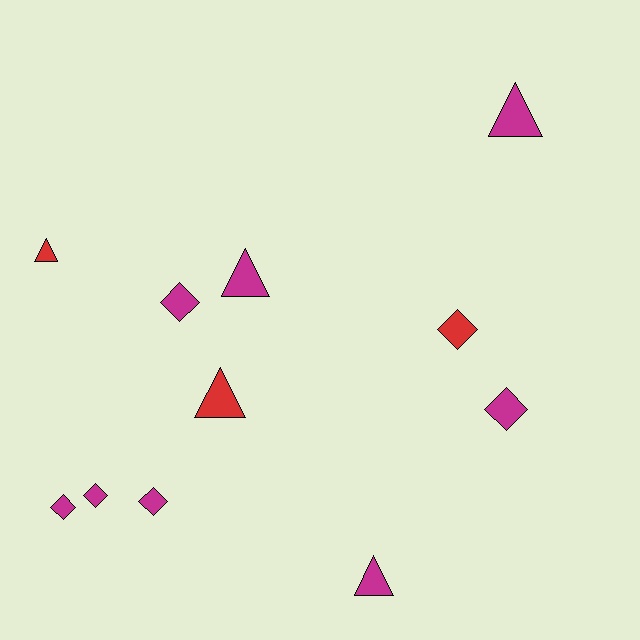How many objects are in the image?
There are 11 objects.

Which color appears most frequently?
Magenta, with 8 objects.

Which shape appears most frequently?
Diamond, with 6 objects.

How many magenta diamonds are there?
There are 5 magenta diamonds.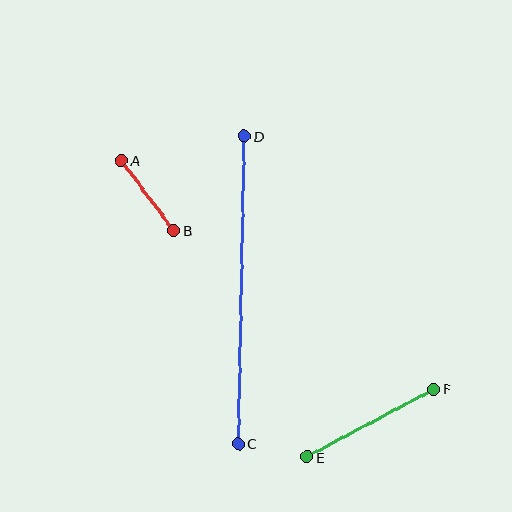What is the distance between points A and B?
The distance is approximately 88 pixels.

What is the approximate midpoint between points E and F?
The midpoint is at approximately (370, 423) pixels.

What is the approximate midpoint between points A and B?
The midpoint is at approximately (148, 196) pixels.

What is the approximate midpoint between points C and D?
The midpoint is at approximately (241, 290) pixels.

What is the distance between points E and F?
The distance is approximately 144 pixels.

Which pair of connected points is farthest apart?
Points C and D are farthest apart.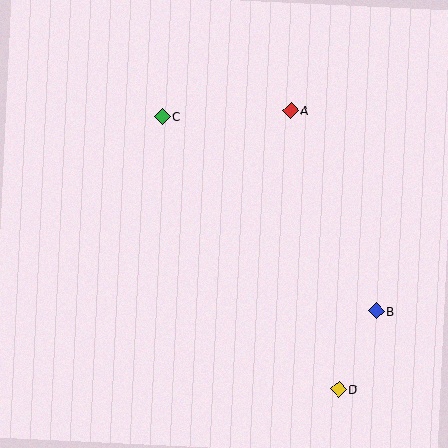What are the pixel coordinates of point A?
Point A is at (291, 110).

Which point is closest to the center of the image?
Point C at (162, 116) is closest to the center.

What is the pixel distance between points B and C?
The distance between B and C is 290 pixels.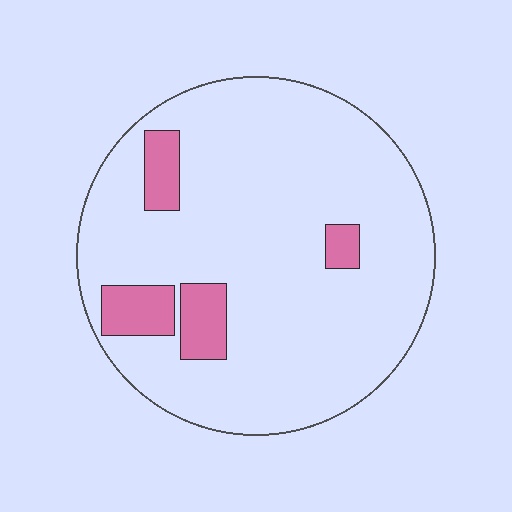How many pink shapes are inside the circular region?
4.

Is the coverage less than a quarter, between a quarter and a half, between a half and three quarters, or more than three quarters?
Less than a quarter.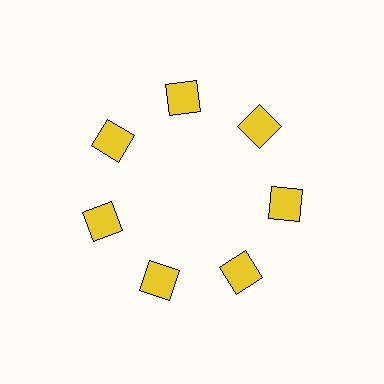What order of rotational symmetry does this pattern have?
This pattern has 7-fold rotational symmetry.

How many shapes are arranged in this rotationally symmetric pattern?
There are 7 shapes, arranged in 7 groups of 1.